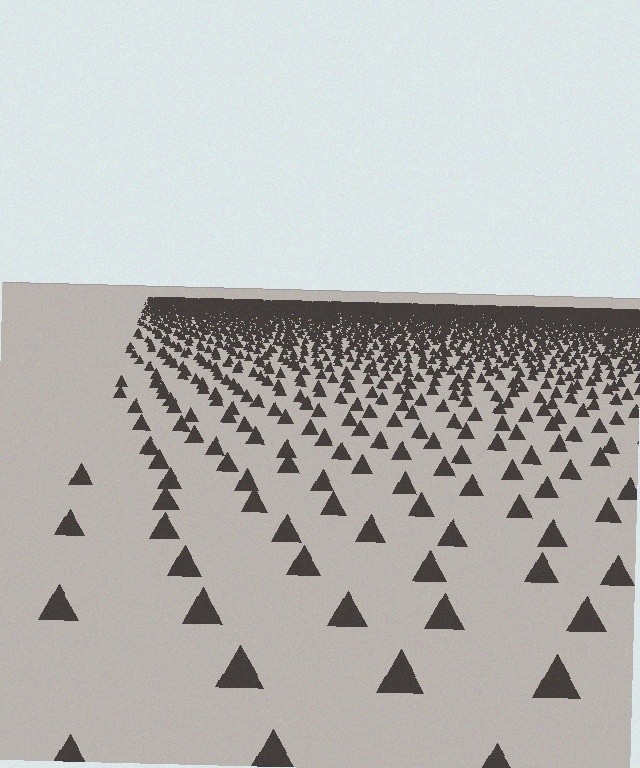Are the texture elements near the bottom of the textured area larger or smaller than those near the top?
Larger. Near the bottom, elements are closer to the viewer and appear at a bigger on-screen size.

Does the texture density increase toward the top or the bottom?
Density increases toward the top.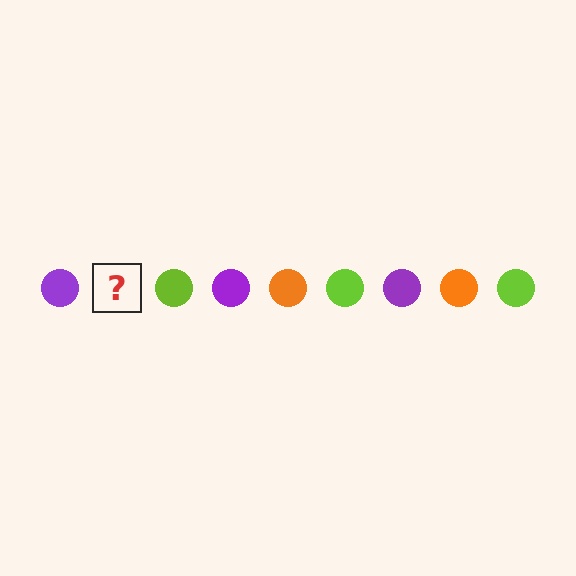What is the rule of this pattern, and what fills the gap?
The rule is that the pattern cycles through purple, orange, lime circles. The gap should be filled with an orange circle.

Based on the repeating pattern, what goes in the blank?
The blank should be an orange circle.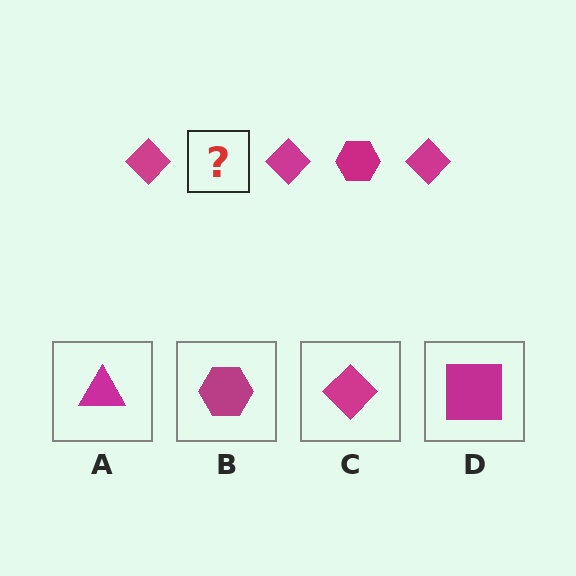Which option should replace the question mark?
Option B.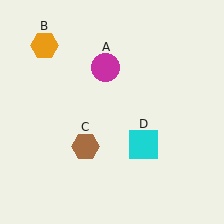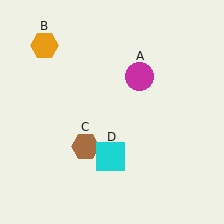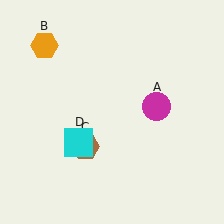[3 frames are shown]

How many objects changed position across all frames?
2 objects changed position: magenta circle (object A), cyan square (object D).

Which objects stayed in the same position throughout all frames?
Orange hexagon (object B) and brown hexagon (object C) remained stationary.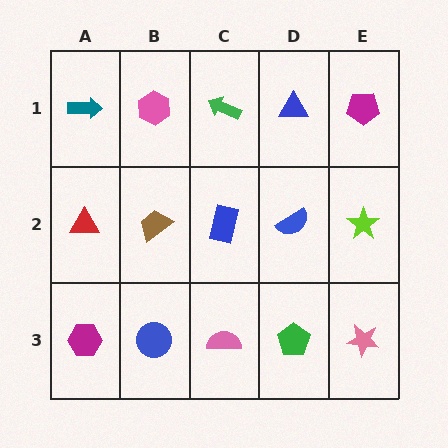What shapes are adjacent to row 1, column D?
A blue semicircle (row 2, column D), a green arrow (row 1, column C), a magenta pentagon (row 1, column E).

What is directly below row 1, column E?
A lime star.